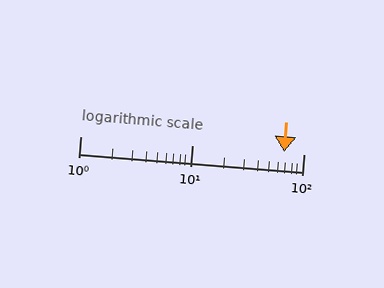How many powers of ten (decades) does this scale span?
The scale spans 2 decades, from 1 to 100.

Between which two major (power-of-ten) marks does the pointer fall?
The pointer is between 10 and 100.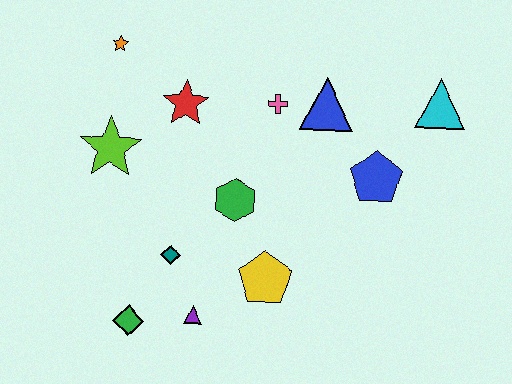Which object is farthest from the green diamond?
The cyan triangle is farthest from the green diamond.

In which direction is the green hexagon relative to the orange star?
The green hexagon is below the orange star.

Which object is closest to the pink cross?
The blue triangle is closest to the pink cross.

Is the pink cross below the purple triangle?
No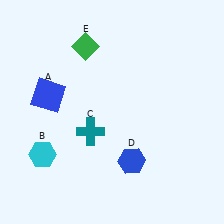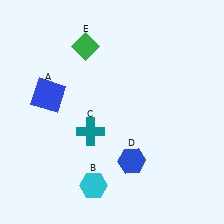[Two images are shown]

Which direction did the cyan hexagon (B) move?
The cyan hexagon (B) moved right.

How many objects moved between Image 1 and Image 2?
1 object moved between the two images.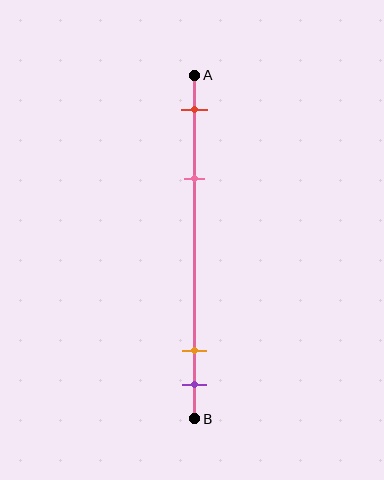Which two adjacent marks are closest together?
The orange and purple marks are the closest adjacent pair.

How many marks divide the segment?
There are 4 marks dividing the segment.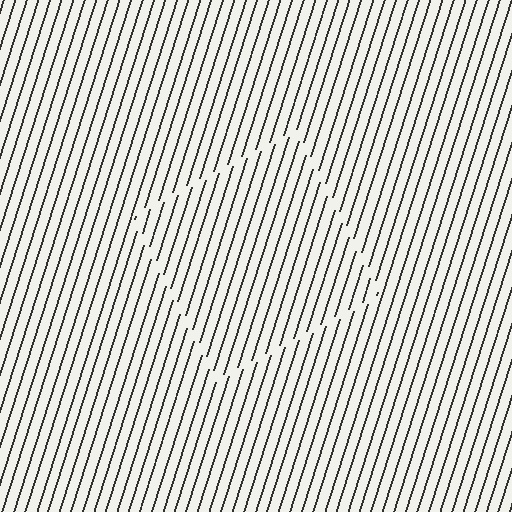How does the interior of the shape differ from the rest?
The interior of the shape contains the same grating, shifted by half a period — the contour is defined by the phase discontinuity where line-ends from the inner and outer gratings abut.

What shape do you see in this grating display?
An illusory square. The interior of the shape contains the same grating, shifted by half a period — the contour is defined by the phase discontinuity where line-ends from the inner and outer gratings abut.